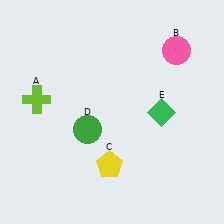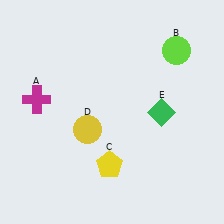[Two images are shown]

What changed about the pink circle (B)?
In Image 1, B is pink. In Image 2, it changed to lime.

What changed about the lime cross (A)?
In Image 1, A is lime. In Image 2, it changed to magenta.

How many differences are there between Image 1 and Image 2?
There are 3 differences between the two images.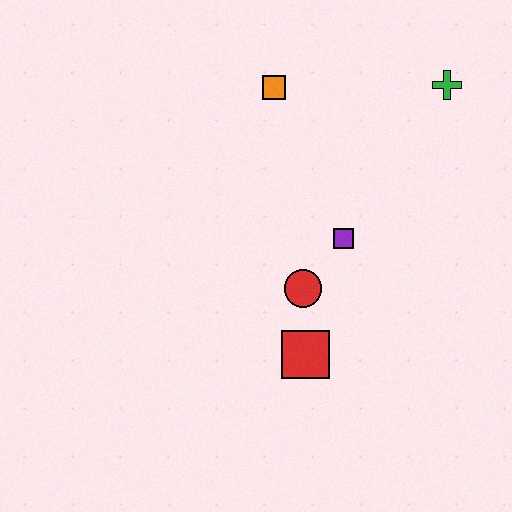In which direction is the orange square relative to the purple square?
The orange square is above the purple square.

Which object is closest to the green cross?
The orange square is closest to the green cross.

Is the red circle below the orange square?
Yes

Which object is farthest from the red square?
The green cross is farthest from the red square.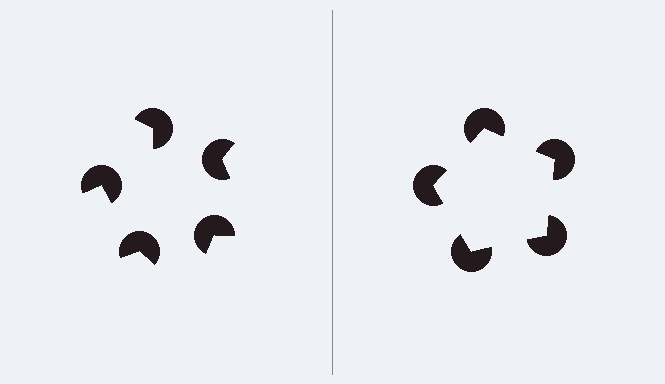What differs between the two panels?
The pac-man discs are positioned identically on both sides; only the wedge orientations differ. On the right they align to a pentagon; on the left they are misaligned.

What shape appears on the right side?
An illusory pentagon.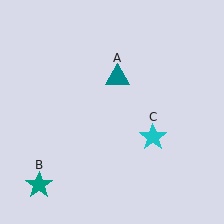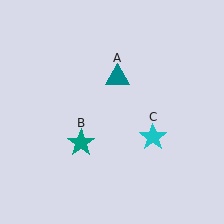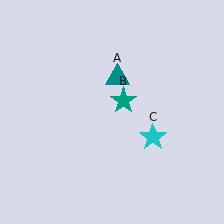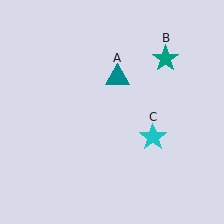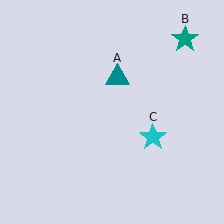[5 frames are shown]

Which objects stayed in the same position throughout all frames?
Teal triangle (object A) and cyan star (object C) remained stationary.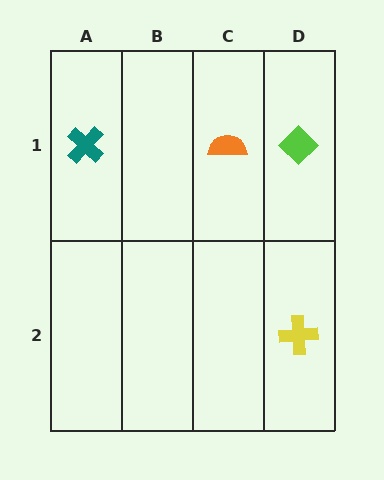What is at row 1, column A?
A teal cross.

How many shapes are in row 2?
1 shape.